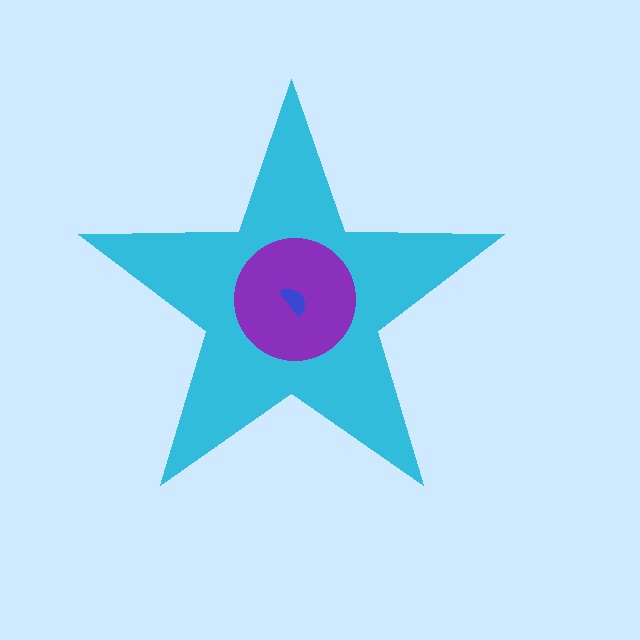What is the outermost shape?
The cyan star.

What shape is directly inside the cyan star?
The purple circle.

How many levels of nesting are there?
3.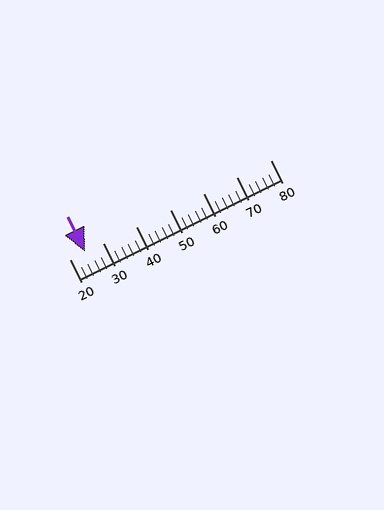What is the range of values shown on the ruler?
The ruler shows values from 20 to 80.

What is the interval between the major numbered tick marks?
The major tick marks are spaced 10 units apart.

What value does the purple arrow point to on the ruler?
The purple arrow points to approximately 25.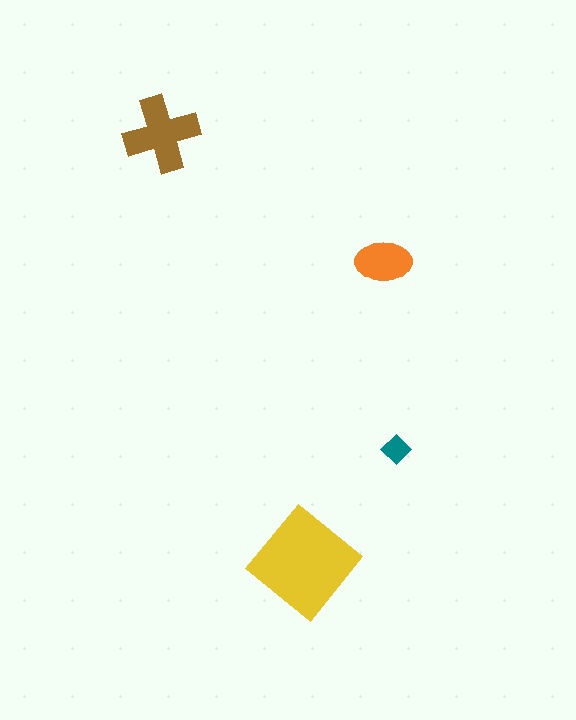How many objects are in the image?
There are 4 objects in the image.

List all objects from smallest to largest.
The teal diamond, the orange ellipse, the brown cross, the yellow diamond.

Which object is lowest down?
The yellow diamond is bottommost.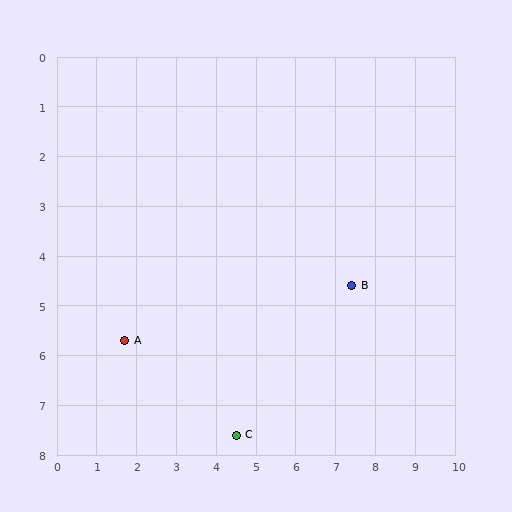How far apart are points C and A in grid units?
Points C and A are about 3.4 grid units apart.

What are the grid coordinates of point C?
Point C is at approximately (4.5, 7.6).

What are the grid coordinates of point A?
Point A is at approximately (1.7, 5.7).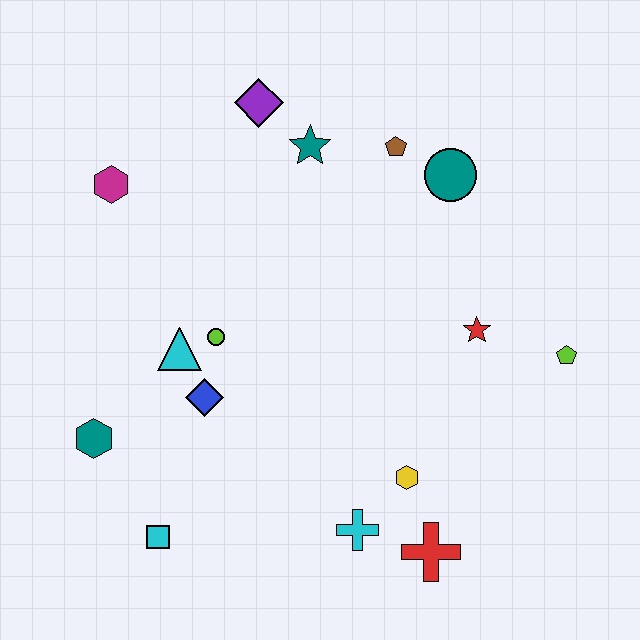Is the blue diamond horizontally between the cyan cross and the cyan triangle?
Yes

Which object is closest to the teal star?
The purple diamond is closest to the teal star.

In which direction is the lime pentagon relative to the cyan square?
The lime pentagon is to the right of the cyan square.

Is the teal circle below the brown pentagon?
Yes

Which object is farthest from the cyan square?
The teal circle is farthest from the cyan square.